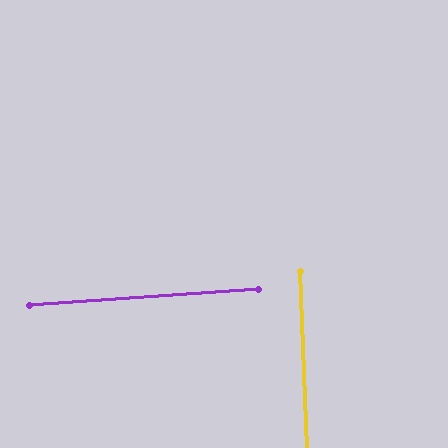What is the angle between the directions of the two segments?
Approximately 88 degrees.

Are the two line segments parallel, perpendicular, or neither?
Perpendicular — they meet at approximately 88°.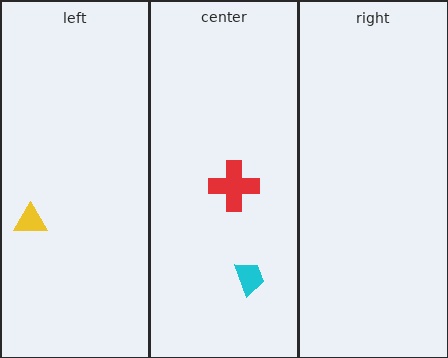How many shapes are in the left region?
1.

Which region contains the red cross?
The center region.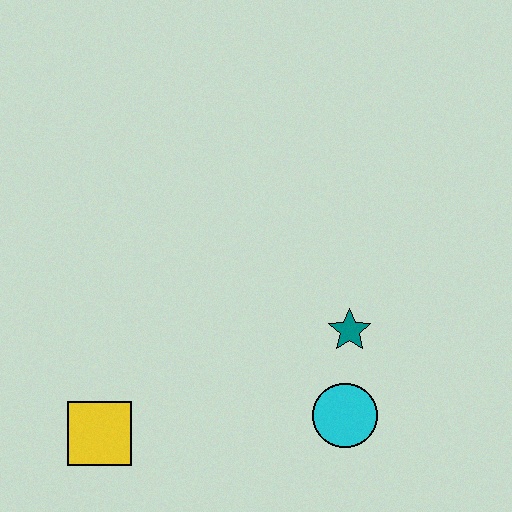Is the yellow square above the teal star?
No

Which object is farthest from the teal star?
The yellow square is farthest from the teal star.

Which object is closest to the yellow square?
The cyan circle is closest to the yellow square.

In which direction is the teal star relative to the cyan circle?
The teal star is above the cyan circle.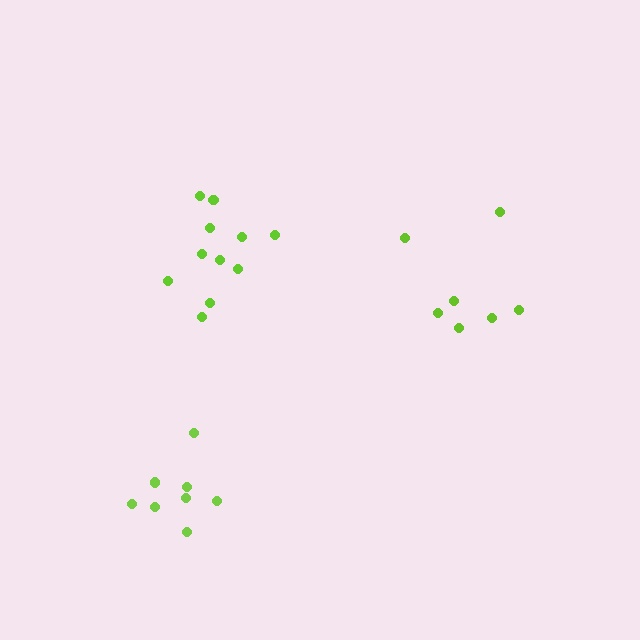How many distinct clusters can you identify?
There are 3 distinct clusters.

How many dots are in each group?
Group 1: 11 dots, Group 2: 7 dots, Group 3: 8 dots (26 total).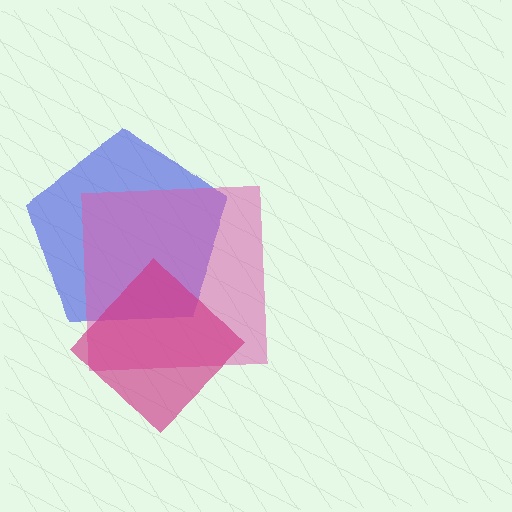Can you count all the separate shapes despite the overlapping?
Yes, there are 3 separate shapes.